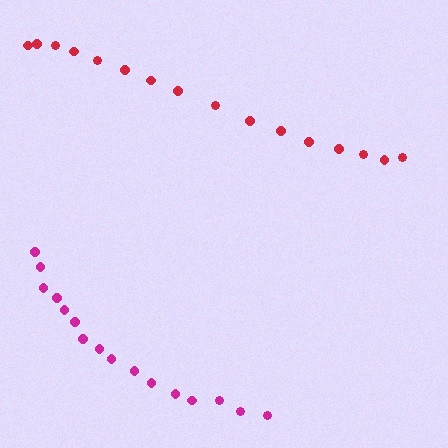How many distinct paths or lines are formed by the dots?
There are 2 distinct paths.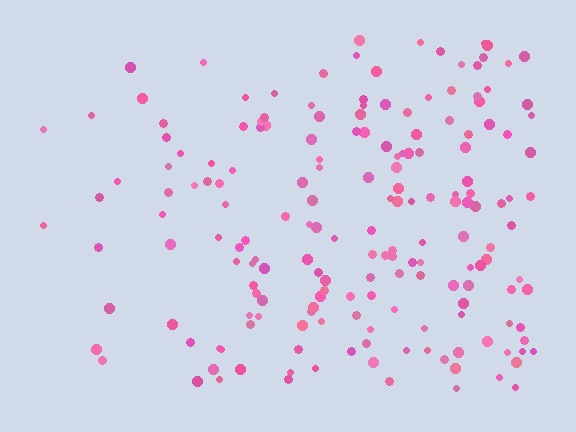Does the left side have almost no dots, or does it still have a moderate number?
Still a moderate number, just noticeably fewer than the right.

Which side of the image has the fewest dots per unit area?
The left.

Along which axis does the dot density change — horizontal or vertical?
Horizontal.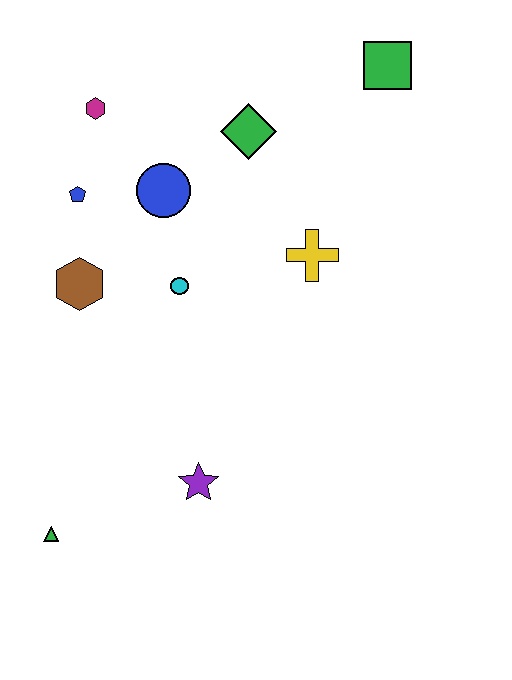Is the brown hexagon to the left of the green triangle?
No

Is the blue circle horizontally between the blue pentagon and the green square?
Yes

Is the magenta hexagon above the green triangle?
Yes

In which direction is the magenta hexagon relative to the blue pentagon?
The magenta hexagon is above the blue pentagon.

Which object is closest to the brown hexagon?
The blue pentagon is closest to the brown hexagon.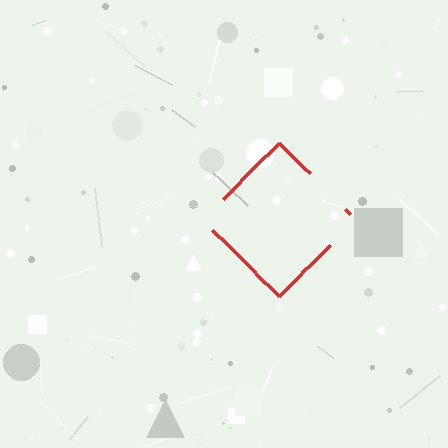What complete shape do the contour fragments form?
The contour fragments form a diamond.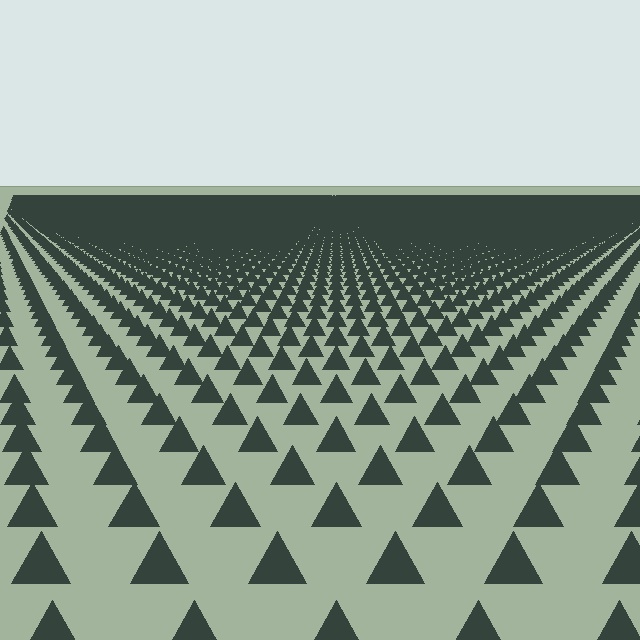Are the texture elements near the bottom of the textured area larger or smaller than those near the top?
Larger. Near the bottom, elements are closer to the viewer and appear at a bigger on-screen size.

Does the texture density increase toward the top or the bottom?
Density increases toward the top.